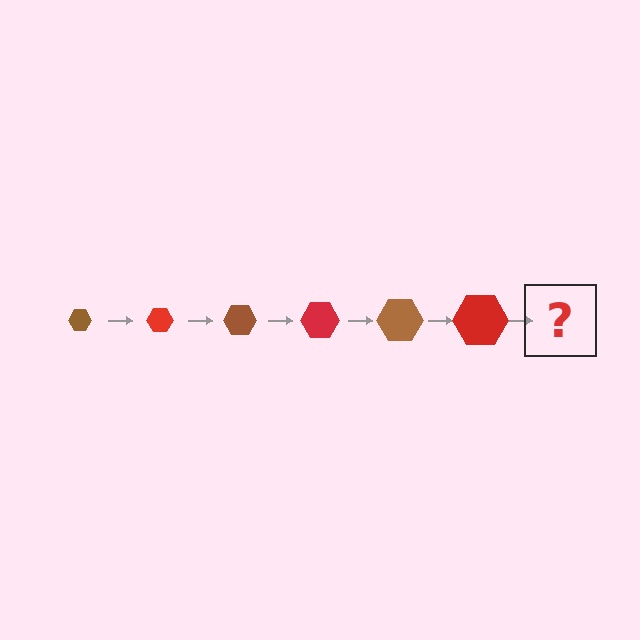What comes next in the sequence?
The next element should be a brown hexagon, larger than the previous one.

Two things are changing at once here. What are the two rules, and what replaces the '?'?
The two rules are that the hexagon grows larger each step and the color cycles through brown and red. The '?' should be a brown hexagon, larger than the previous one.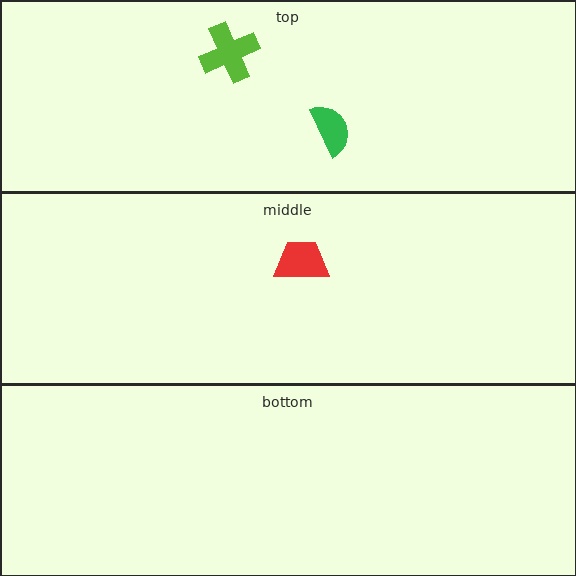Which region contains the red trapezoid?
The middle region.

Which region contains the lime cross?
The top region.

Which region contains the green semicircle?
The top region.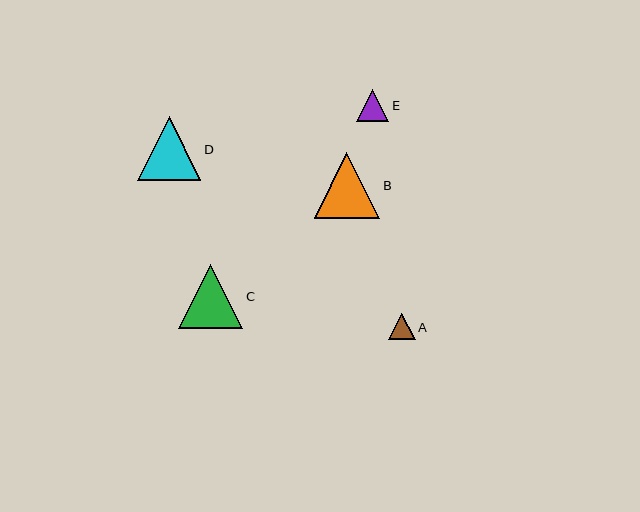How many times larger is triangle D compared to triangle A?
Triangle D is approximately 2.4 times the size of triangle A.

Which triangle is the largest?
Triangle B is the largest with a size of approximately 65 pixels.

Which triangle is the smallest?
Triangle A is the smallest with a size of approximately 27 pixels.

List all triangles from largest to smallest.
From largest to smallest: B, C, D, E, A.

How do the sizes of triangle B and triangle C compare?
Triangle B and triangle C are approximately the same size.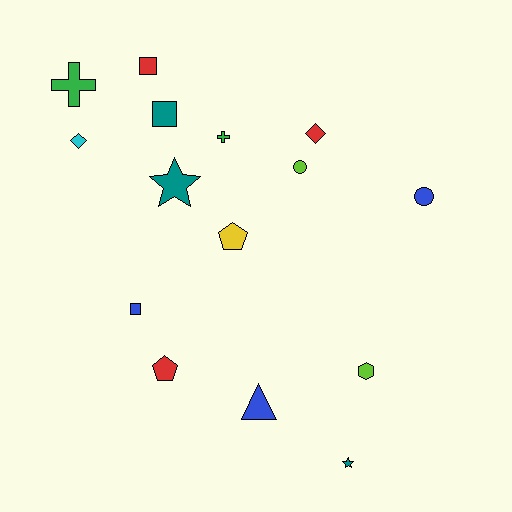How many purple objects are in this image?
There are no purple objects.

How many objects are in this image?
There are 15 objects.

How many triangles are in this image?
There is 1 triangle.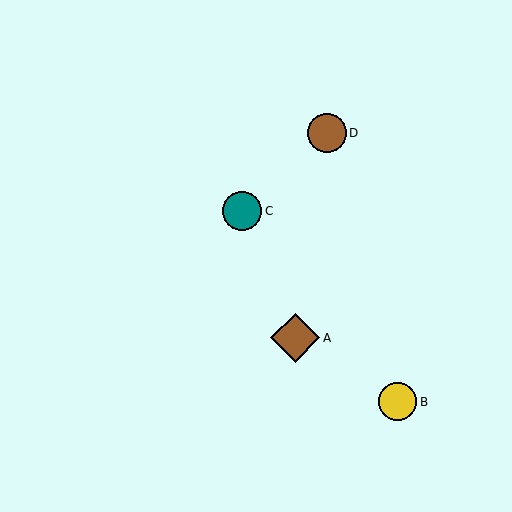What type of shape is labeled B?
Shape B is a yellow circle.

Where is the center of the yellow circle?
The center of the yellow circle is at (398, 402).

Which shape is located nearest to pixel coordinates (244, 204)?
The teal circle (labeled C) at (242, 211) is nearest to that location.